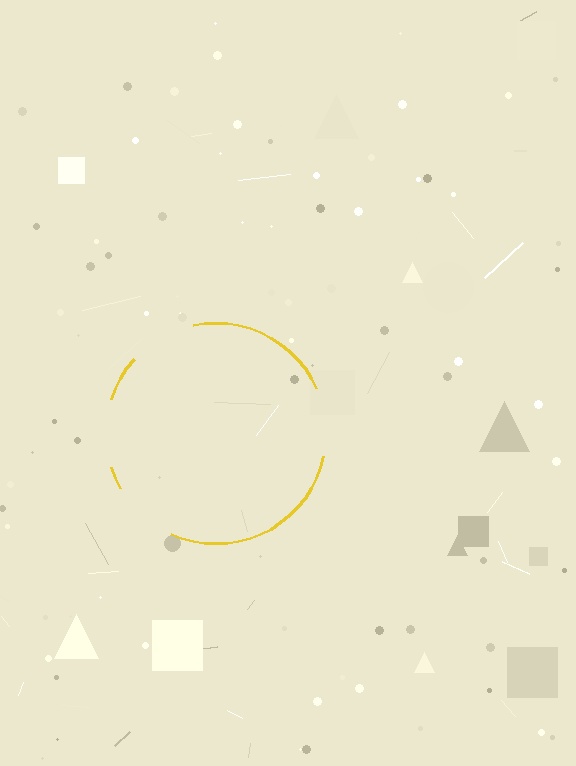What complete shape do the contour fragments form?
The contour fragments form a circle.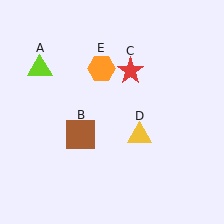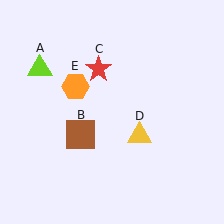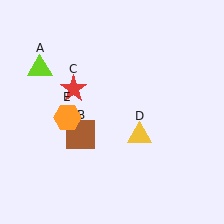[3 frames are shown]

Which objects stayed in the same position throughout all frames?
Lime triangle (object A) and brown square (object B) and yellow triangle (object D) remained stationary.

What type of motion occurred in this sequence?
The red star (object C), orange hexagon (object E) rotated counterclockwise around the center of the scene.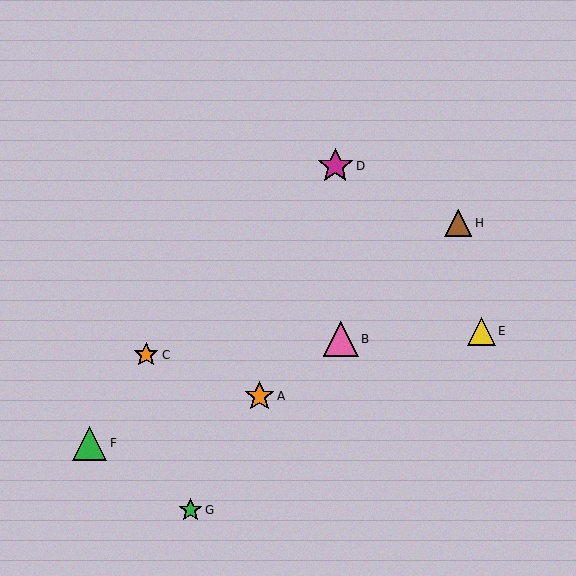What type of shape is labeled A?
Shape A is an orange star.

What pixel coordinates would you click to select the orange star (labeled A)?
Click at (259, 396) to select the orange star A.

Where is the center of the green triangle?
The center of the green triangle is at (90, 443).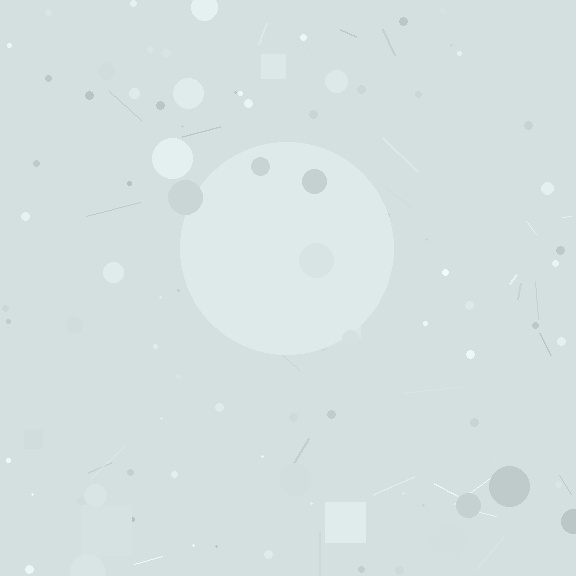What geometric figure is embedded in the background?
A circle is embedded in the background.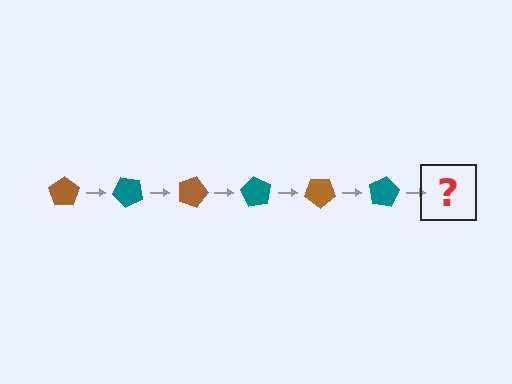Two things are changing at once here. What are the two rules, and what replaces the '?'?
The two rules are that it rotates 45 degrees each step and the color cycles through brown and teal. The '?' should be a brown pentagon, rotated 270 degrees from the start.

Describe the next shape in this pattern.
It should be a brown pentagon, rotated 270 degrees from the start.